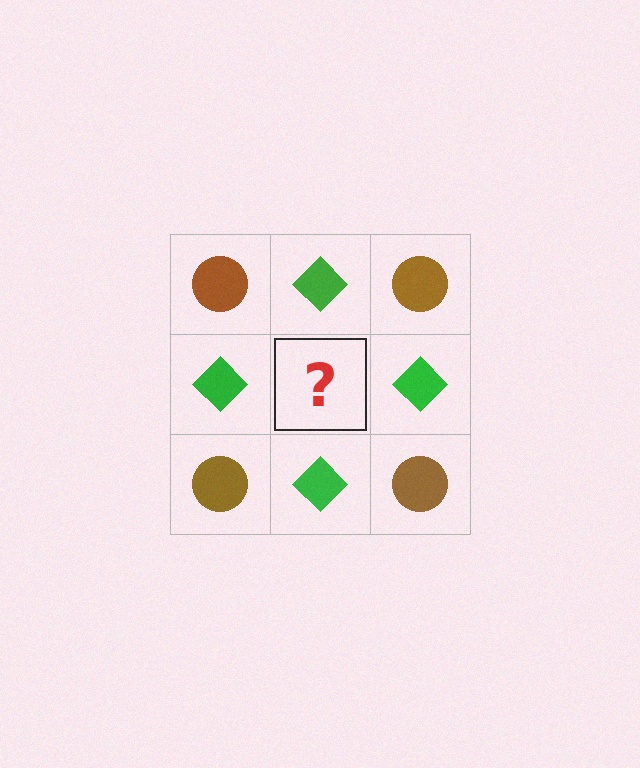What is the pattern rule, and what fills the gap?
The rule is that it alternates brown circle and green diamond in a checkerboard pattern. The gap should be filled with a brown circle.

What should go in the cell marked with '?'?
The missing cell should contain a brown circle.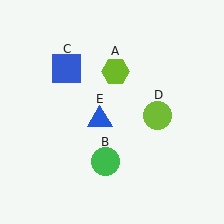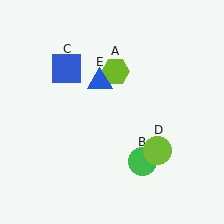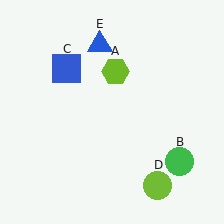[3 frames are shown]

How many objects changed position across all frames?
3 objects changed position: green circle (object B), lime circle (object D), blue triangle (object E).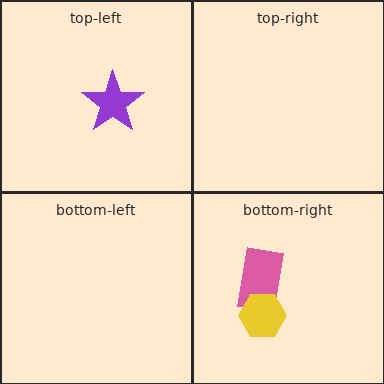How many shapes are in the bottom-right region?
2.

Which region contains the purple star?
The top-left region.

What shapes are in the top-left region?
The purple star.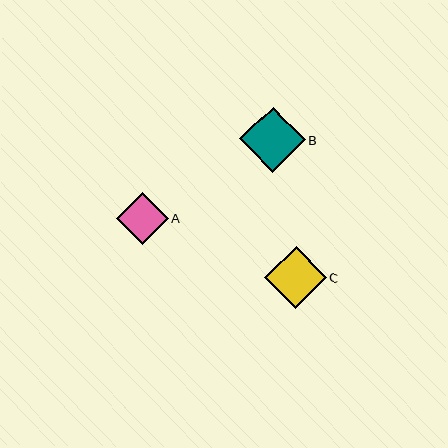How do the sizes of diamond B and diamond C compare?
Diamond B and diamond C are approximately the same size.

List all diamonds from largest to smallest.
From largest to smallest: B, C, A.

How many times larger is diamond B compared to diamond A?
Diamond B is approximately 1.3 times the size of diamond A.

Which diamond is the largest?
Diamond B is the largest with a size of approximately 65 pixels.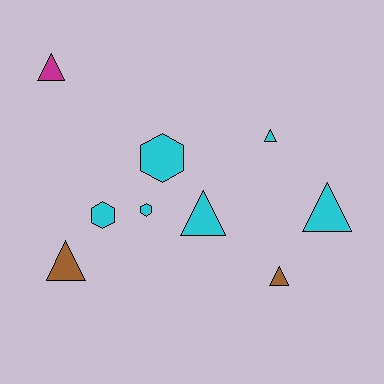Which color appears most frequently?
Cyan, with 6 objects.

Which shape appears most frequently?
Triangle, with 6 objects.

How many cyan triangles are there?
There are 3 cyan triangles.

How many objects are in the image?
There are 9 objects.